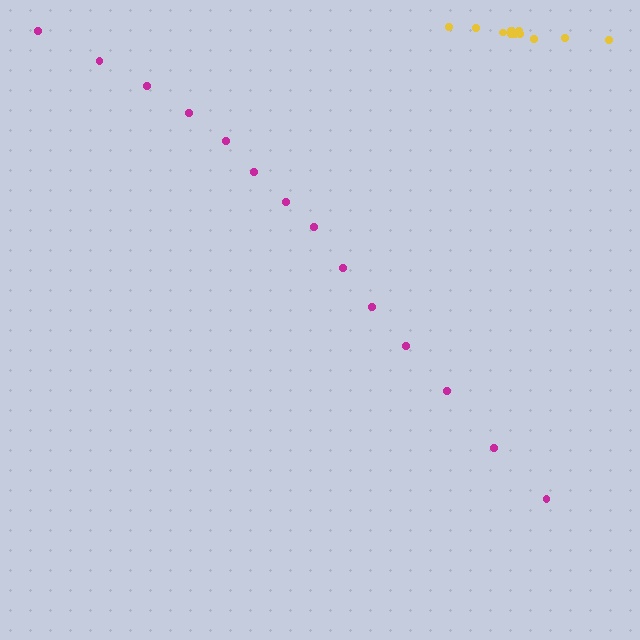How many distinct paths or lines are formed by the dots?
There are 2 distinct paths.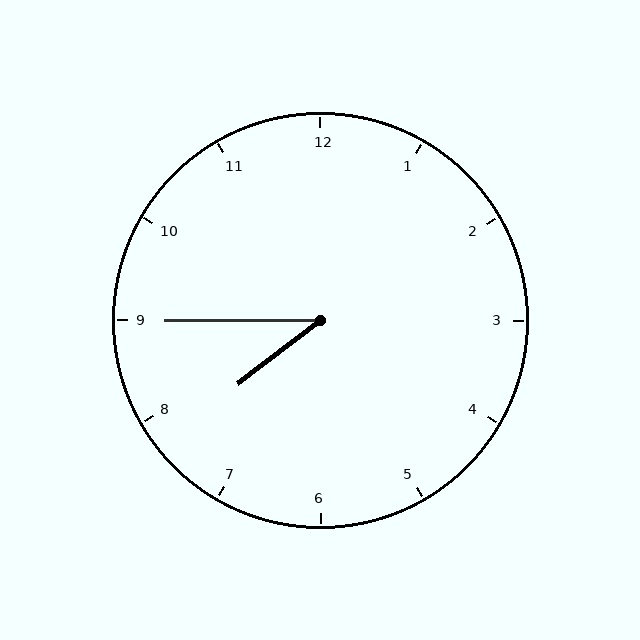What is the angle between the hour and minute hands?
Approximately 38 degrees.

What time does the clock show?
7:45.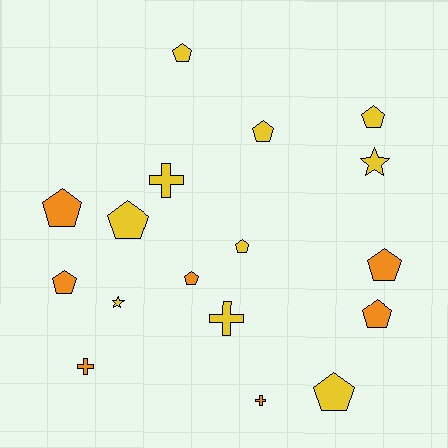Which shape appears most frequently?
Pentagon, with 11 objects.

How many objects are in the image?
There are 17 objects.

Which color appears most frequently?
Yellow, with 10 objects.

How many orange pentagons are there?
There are 5 orange pentagons.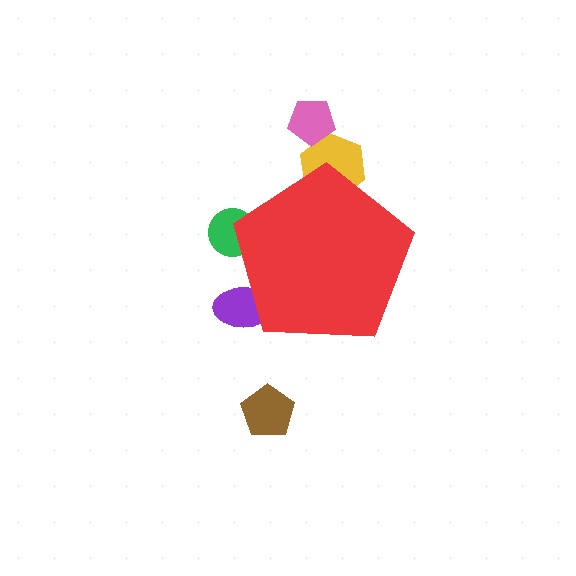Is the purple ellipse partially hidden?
Yes, the purple ellipse is partially hidden behind the red pentagon.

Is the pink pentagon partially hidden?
No, the pink pentagon is fully visible.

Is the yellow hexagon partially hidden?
Yes, the yellow hexagon is partially hidden behind the red pentagon.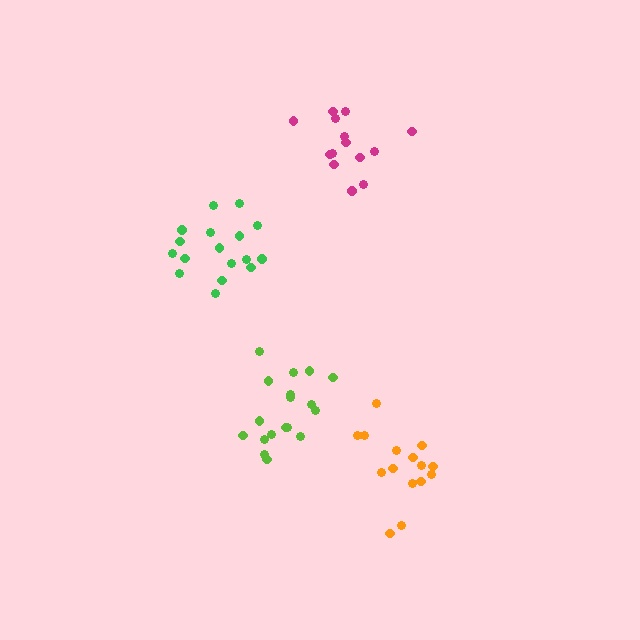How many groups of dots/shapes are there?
There are 4 groups.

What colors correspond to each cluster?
The clusters are colored: orange, magenta, green, lime.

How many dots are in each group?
Group 1: 15 dots, Group 2: 14 dots, Group 3: 17 dots, Group 4: 18 dots (64 total).